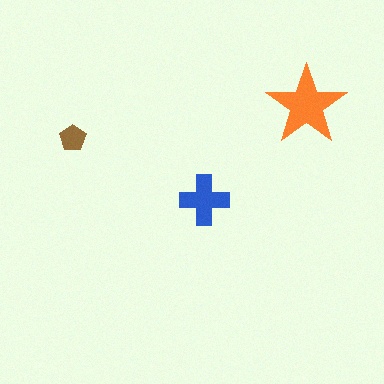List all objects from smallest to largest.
The brown pentagon, the blue cross, the orange star.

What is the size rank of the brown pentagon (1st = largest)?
3rd.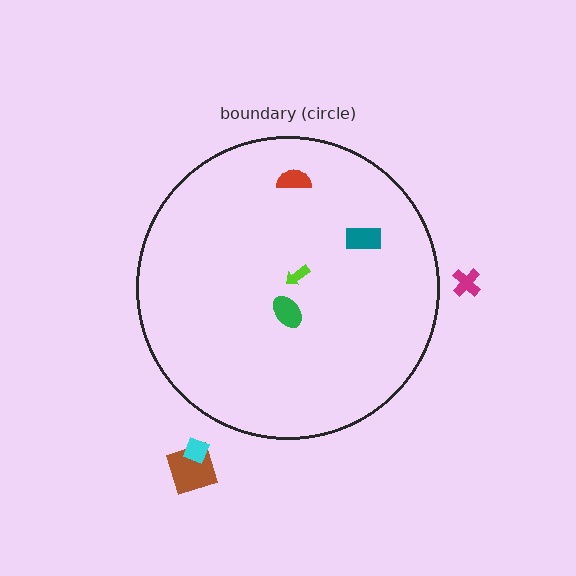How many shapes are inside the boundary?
4 inside, 3 outside.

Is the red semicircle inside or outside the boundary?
Inside.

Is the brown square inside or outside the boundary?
Outside.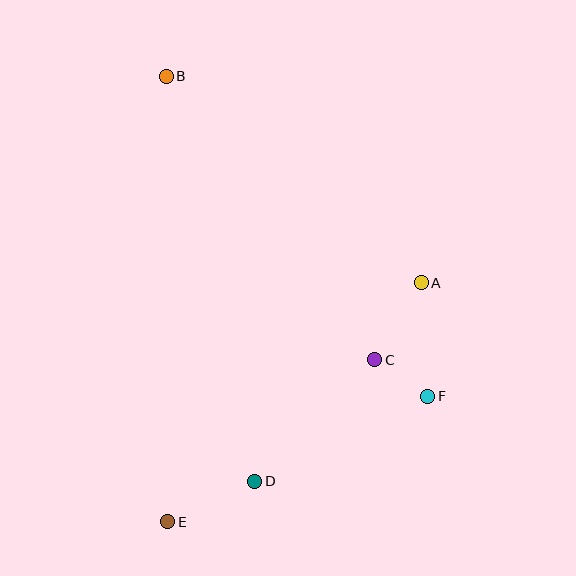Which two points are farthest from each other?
Points B and E are farthest from each other.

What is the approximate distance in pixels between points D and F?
The distance between D and F is approximately 193 pixels.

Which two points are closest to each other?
Points C and F are closest to each other.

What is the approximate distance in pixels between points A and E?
The distance between A and E is approximately 348 pixels.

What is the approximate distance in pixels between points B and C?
The distance between B and C is approximately 352 pixels.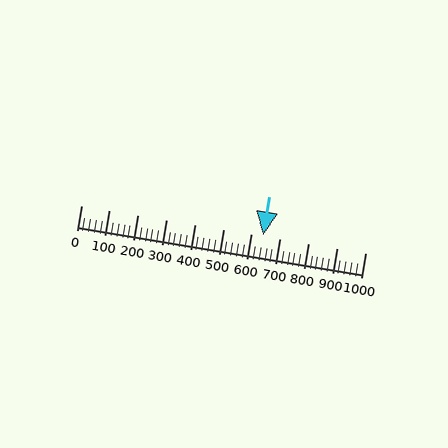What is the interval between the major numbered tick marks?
The major tick marks are spaced 100 units apart.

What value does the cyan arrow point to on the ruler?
The cyan arrow points to approximately 640.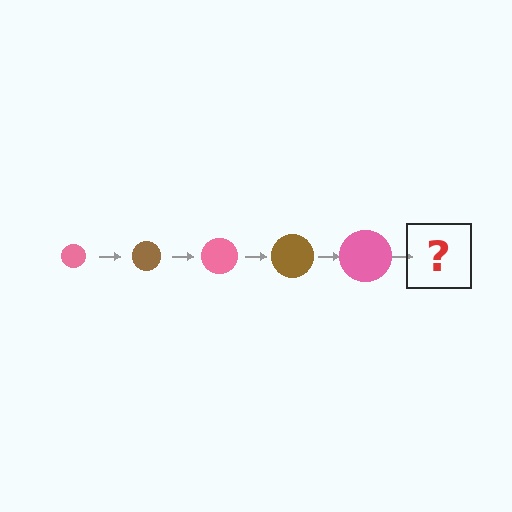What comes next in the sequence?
The next element should be a brown circle, larger than the previous one.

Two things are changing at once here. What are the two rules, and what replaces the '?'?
The two rules are that the circle grows larger each step and the color cycles through pink and brown. The '?' should be a brown circle, larger than the previous one.